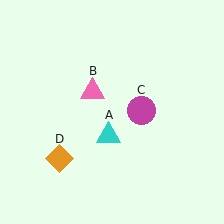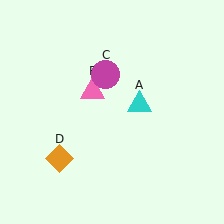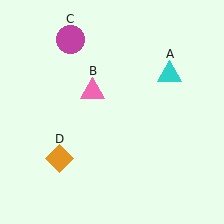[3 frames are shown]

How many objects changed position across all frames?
2 objects changed position: cyan triangle (object A), magenta circle (object C).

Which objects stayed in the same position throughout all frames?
Pink triangle (object B) and orange diamond (object D) remained stationary.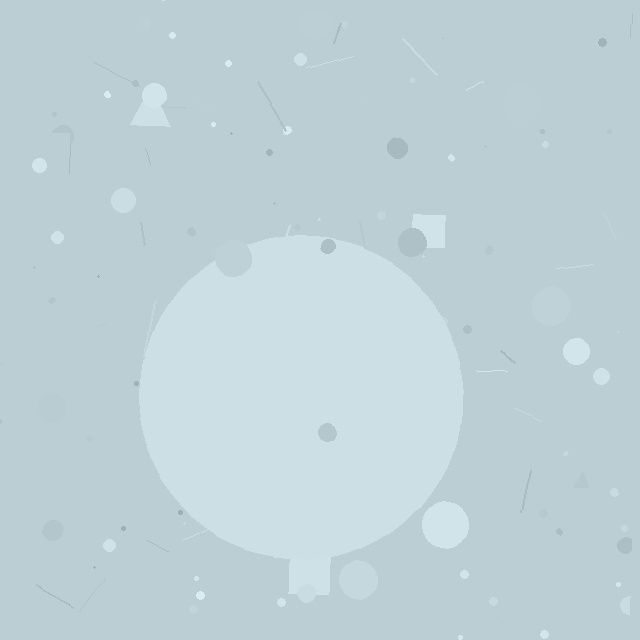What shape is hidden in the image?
A circle is hidden in the image.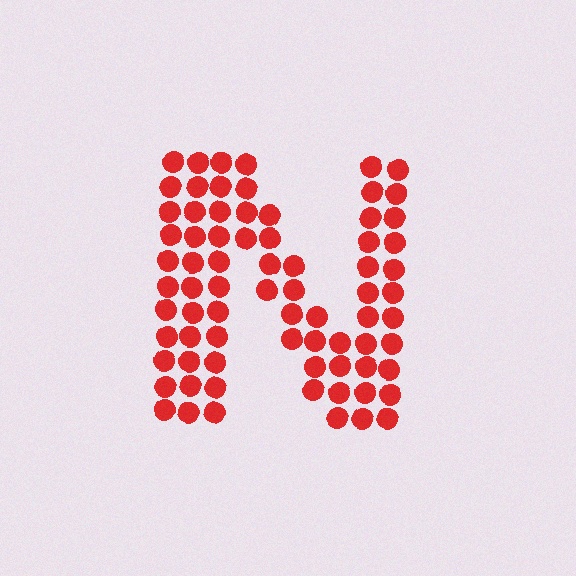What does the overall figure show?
The overall figure shows the letter N.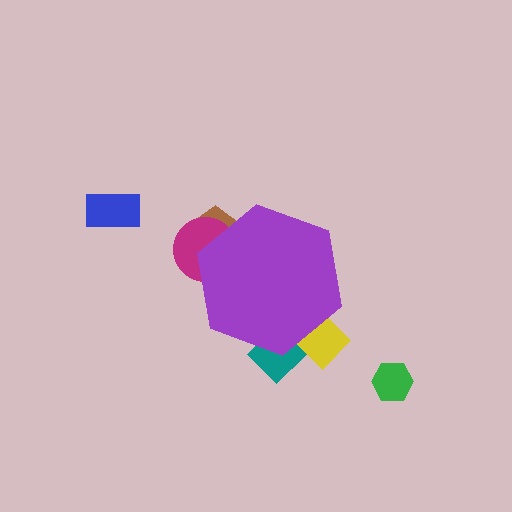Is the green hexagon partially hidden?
No, the green hexagon is fully visible.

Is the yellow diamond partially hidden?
Yes, the yellow diamond is partially hidden behind the purple hexagon.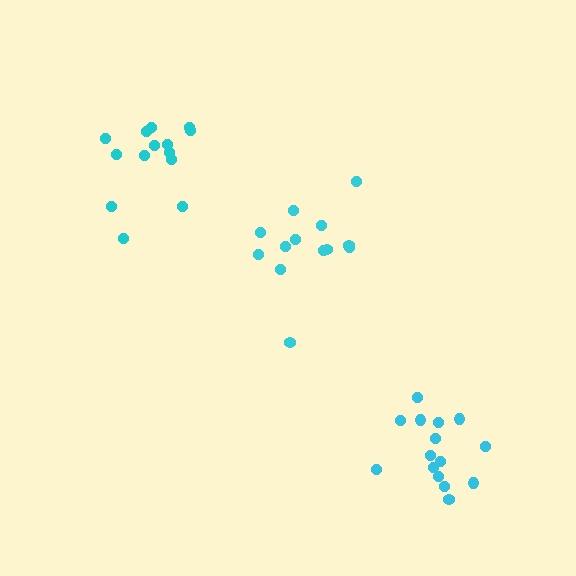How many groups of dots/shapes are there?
There are 3 groups.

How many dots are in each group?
Group 1: 14 dots, Group 2: 15 dots, Group 3: 13 dots (42 total).